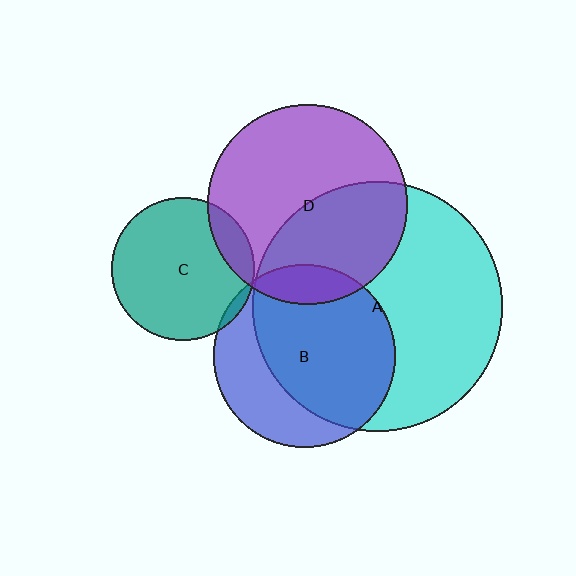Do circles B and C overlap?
Yes.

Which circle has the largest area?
Circle A (cyan).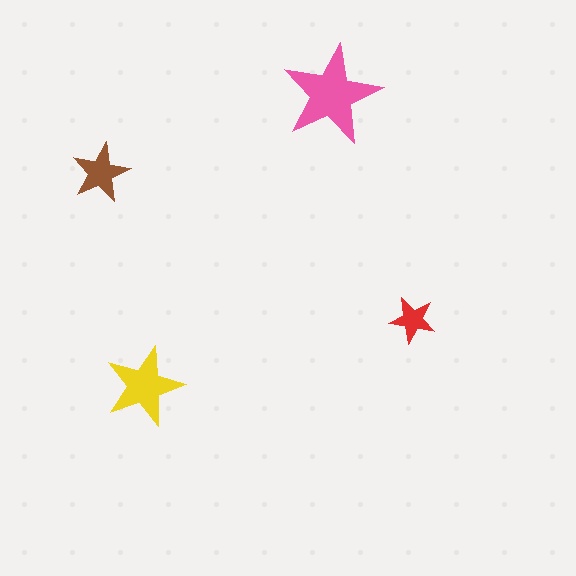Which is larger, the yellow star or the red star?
The yellow one.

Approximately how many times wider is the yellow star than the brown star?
About 1.5 times wider.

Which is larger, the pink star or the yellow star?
The pink one.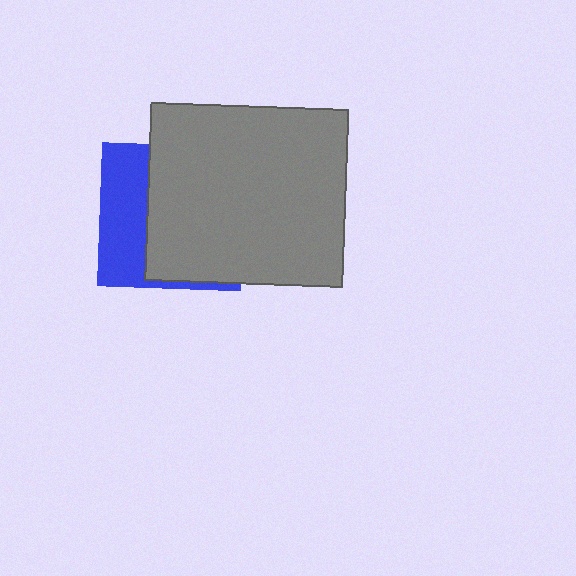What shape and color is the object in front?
The object in front is a gray rectangle.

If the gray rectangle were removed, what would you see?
You would see the complete blue square.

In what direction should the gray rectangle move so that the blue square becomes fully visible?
The gray rectangle should move right. That is the shortest direction to clear the overlap and leave the blue square fully visible.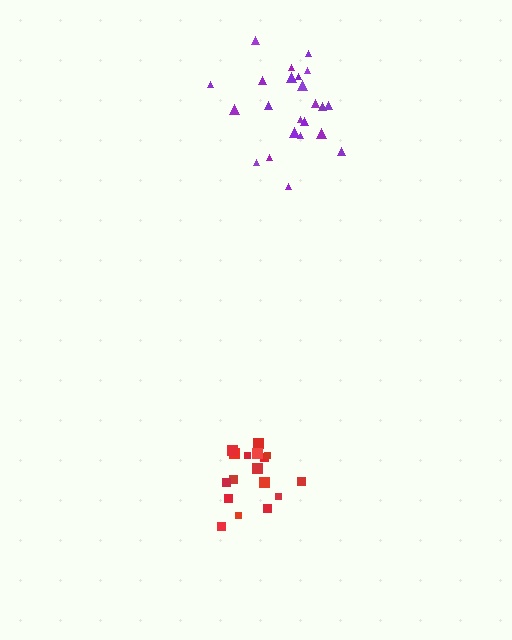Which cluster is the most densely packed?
Red.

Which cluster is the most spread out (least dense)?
Purple.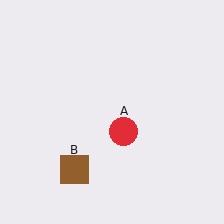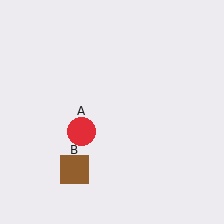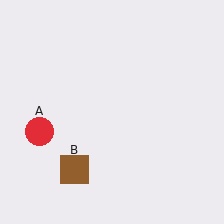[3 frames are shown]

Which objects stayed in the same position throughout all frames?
Brown square (object B) remained stationary.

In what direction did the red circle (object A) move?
The red circle (object A) moved left.